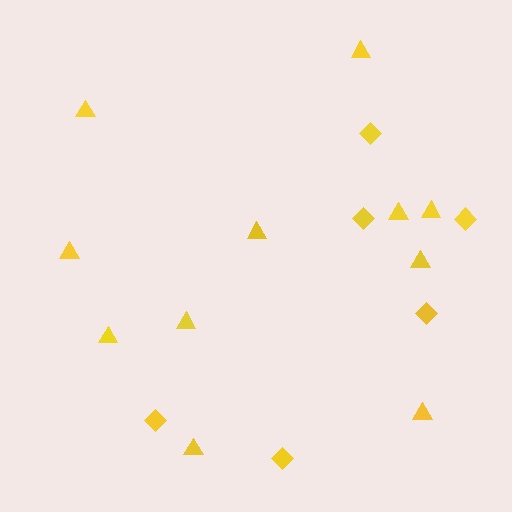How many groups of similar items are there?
There are 2 groups: one group of diamonds (6) and one group of triangles (11).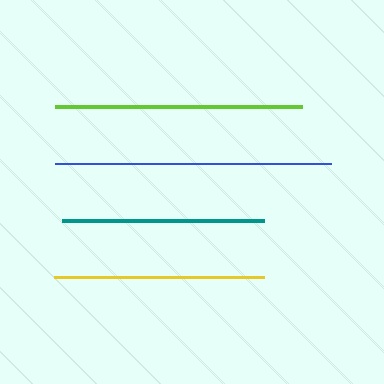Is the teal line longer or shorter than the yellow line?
The yellow line is longer than the teal line.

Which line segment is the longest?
The blue line is the longest at approximately 276 pixels.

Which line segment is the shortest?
The teal line is the shortest at approximately 202 pixels.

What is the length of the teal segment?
The teal segment is approximately 202 pixels long.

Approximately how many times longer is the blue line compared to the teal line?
The blue line is approximately 1.4 times the length of the teal line.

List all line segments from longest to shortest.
From longest to shortest: blue, lime, yellow, teal.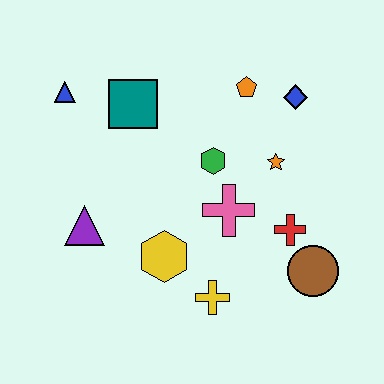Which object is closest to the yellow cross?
The yellow hexagon is closest to the yellow cross.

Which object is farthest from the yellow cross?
The blue triangle is farthest from the yellow cross.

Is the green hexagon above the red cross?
Yes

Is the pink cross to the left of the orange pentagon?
Yes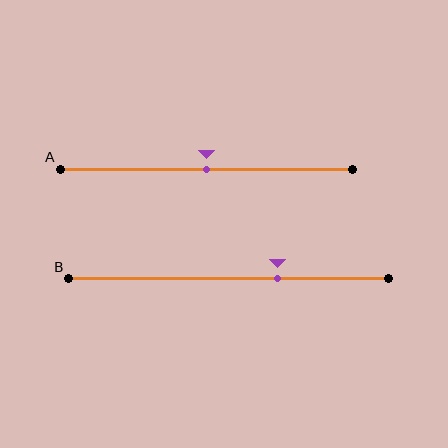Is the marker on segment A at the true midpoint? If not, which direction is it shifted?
Yes, the marker on segment A is at the true midpoint.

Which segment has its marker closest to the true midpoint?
Segment A has its marker closest to the true midpoint.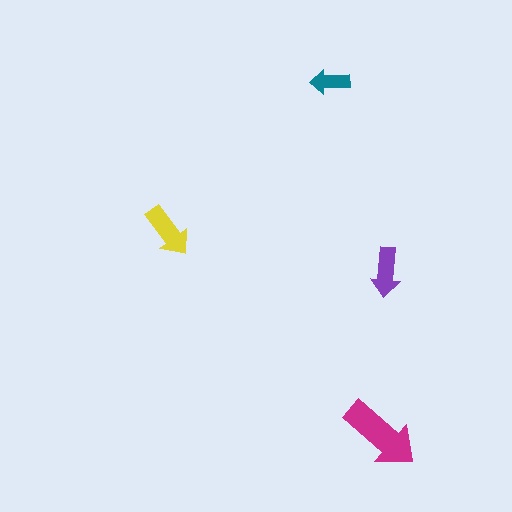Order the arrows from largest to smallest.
the magenta one, the yellow one, the purple one, the teal one.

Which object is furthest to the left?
The yellow arrow is leftmost.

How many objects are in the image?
There are 4 objects in the image.